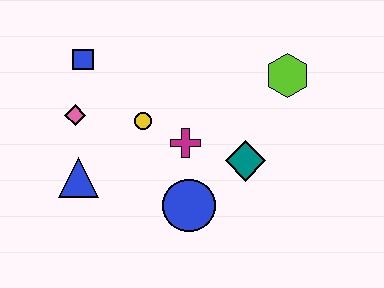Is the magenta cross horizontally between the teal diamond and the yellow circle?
Yes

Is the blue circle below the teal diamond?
Yes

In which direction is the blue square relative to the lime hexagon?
The blue square is to the left of the lime hexagon.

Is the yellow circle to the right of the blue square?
Yes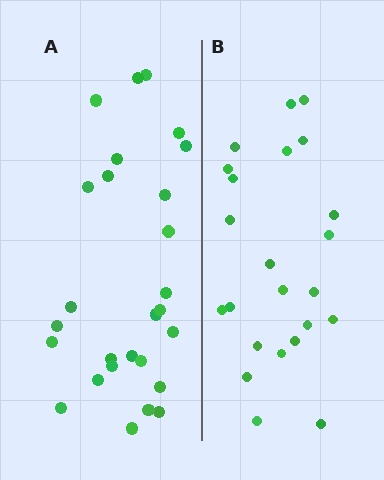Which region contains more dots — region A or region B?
Region A (the left region) has more dots.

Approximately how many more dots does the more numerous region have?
Region A has about 4 more dots than region B.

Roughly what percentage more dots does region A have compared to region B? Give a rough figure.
About 15% more.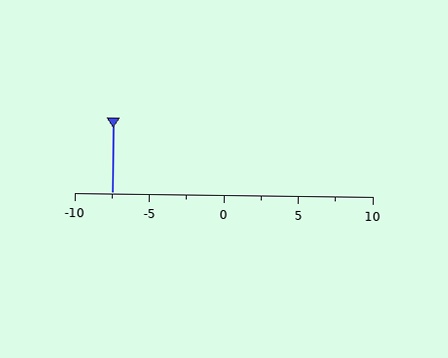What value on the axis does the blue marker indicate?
The marker indicates approximately -7.5.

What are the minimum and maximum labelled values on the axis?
The axis runs from -10 to 10.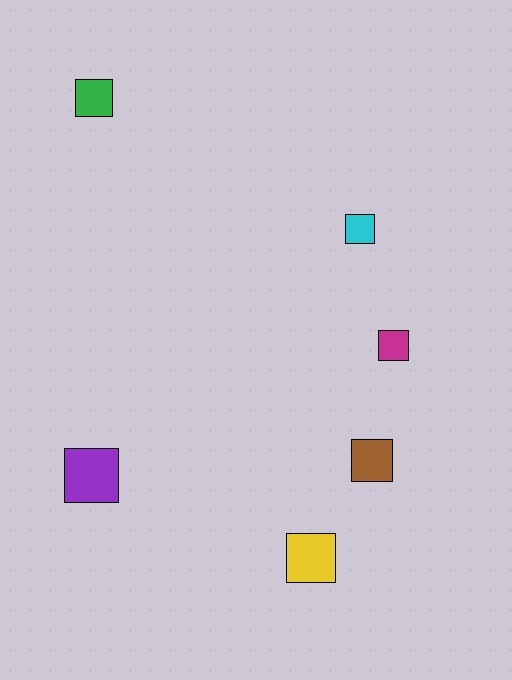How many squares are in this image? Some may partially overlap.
There are 6 squares.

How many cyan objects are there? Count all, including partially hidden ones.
There is 1 cyan object.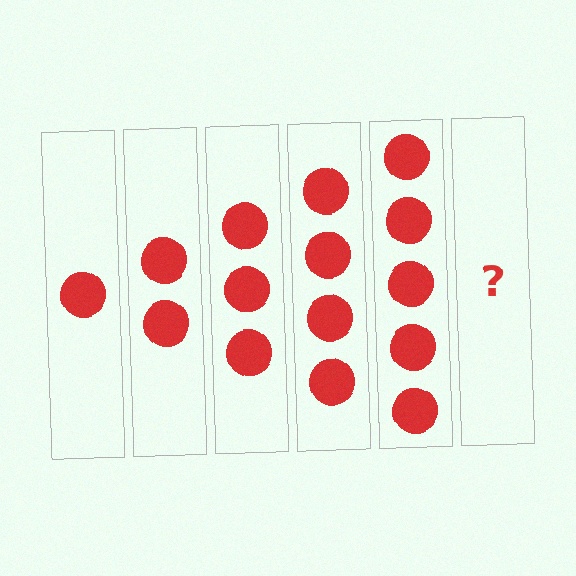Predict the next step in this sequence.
The next step is 6 circles.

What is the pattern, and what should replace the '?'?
The pattern is that each step adds one more circle. The '?' should be 6 circles.